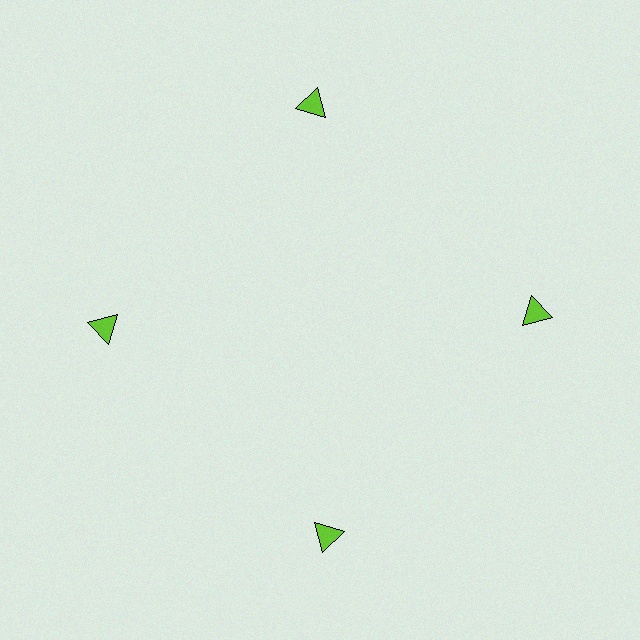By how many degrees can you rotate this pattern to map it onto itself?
The pattern maps onto itself every 90 degrees of rotation.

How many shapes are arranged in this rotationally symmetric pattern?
There are 4 shapes, arranged in 4 groups of 1.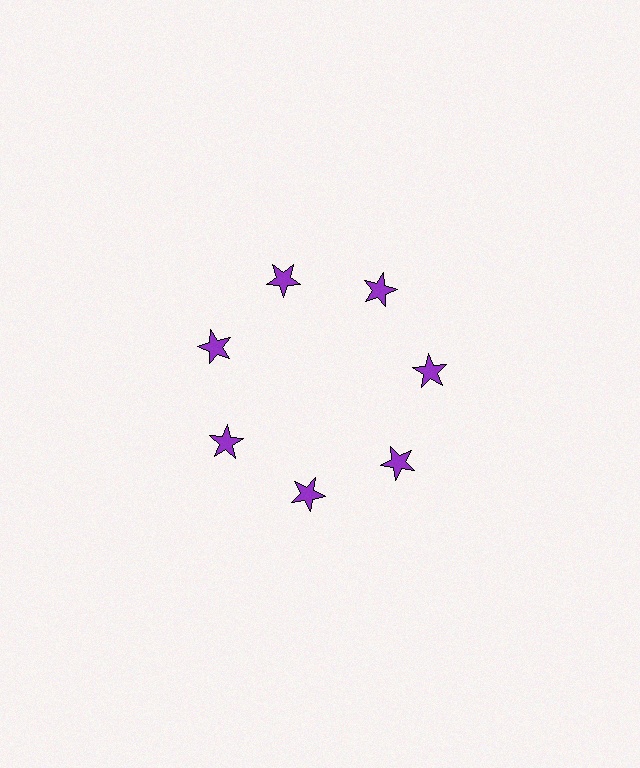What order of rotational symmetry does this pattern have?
This pattern has 7-fold rotational symmetry.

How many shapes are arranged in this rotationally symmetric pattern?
There are 7 shapes, arranged in 7 groups of 1.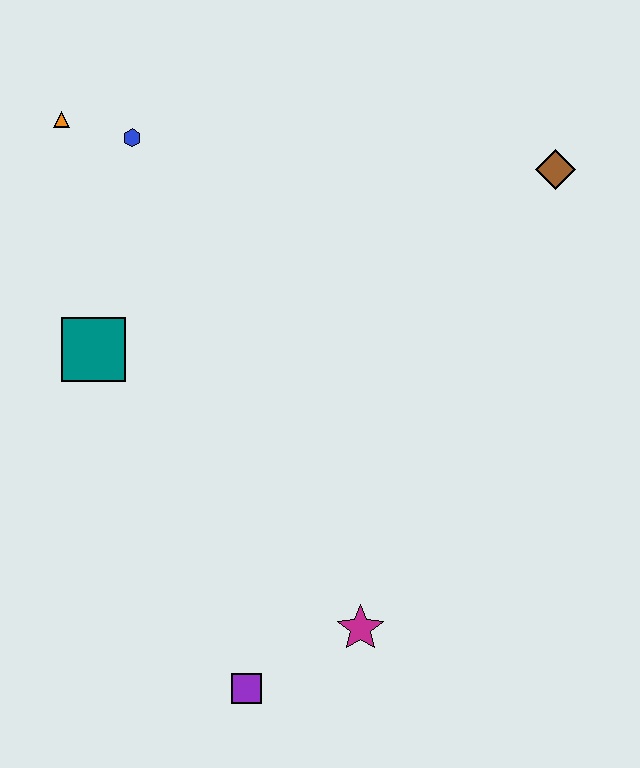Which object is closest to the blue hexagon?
The orange triangle is closest to the blue hexagon.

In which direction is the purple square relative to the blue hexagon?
The purple square is below the blue hexagon.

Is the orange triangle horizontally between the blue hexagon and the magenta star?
No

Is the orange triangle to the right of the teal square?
No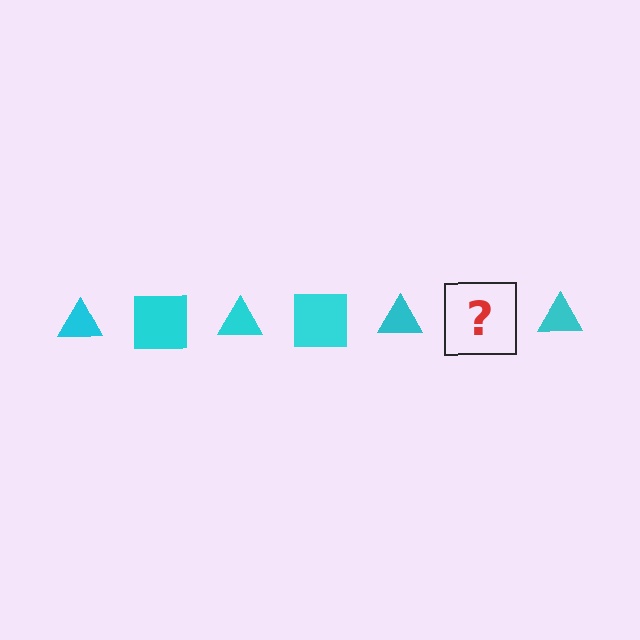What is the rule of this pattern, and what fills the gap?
The rule is that the pattern cycles through triangle, square shapes in cyan. The gap should be filled with a cyan square.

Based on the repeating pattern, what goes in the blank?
The blank should be a cyan square.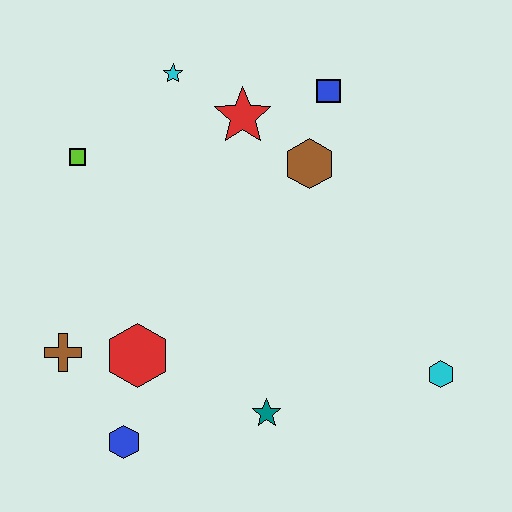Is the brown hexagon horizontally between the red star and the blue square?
Yes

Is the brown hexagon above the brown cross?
Yes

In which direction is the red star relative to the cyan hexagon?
The red star is above the cyan hexagon.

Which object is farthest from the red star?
The blue hexagon is farthest from the red star.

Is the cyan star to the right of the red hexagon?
Yes